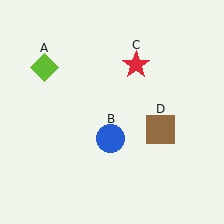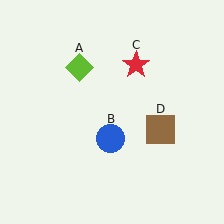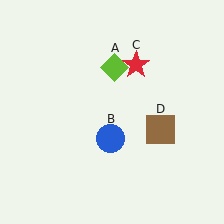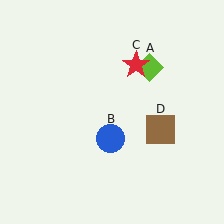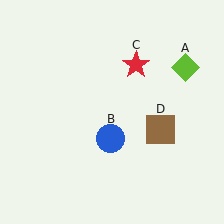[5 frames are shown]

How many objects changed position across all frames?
1 object changed position: lime diamond (object A).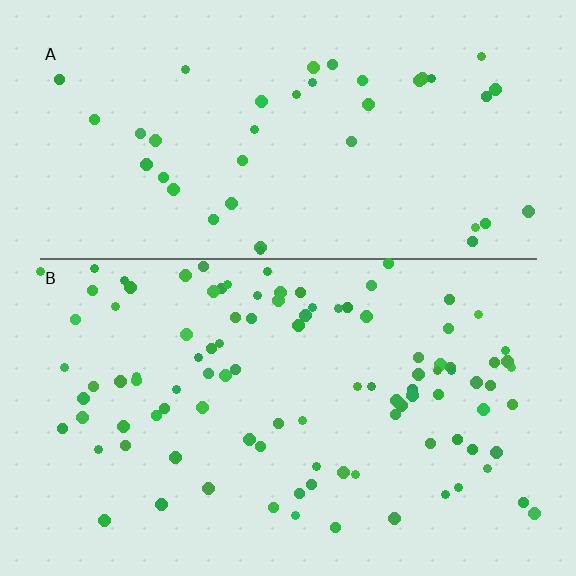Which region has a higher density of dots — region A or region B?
B (the bottom).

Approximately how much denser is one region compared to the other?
Approximately 2.4× — region B over region A.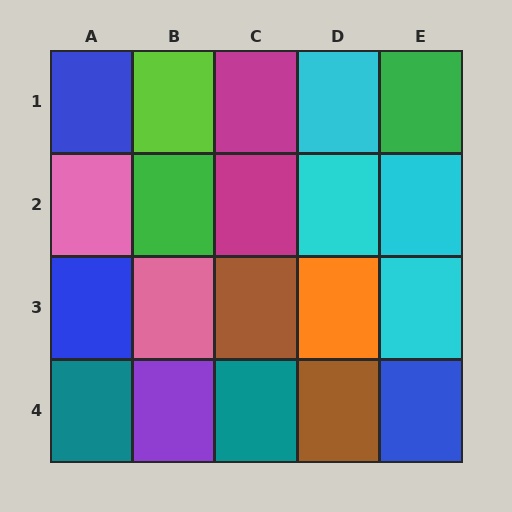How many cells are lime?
1 cell is lime.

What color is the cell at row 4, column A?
Teal.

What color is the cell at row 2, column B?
Green.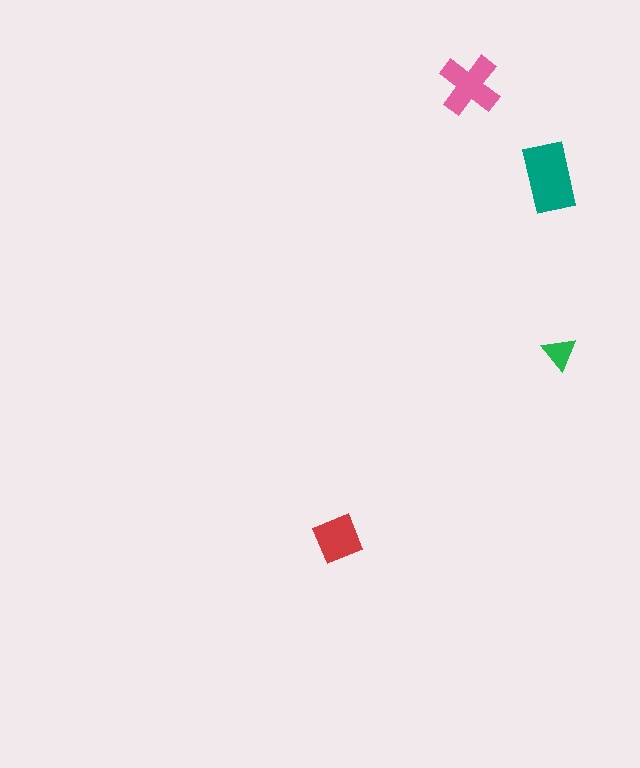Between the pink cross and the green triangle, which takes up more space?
The pink cross.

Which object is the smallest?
The green triangle.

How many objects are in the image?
There are 4 objects in the image.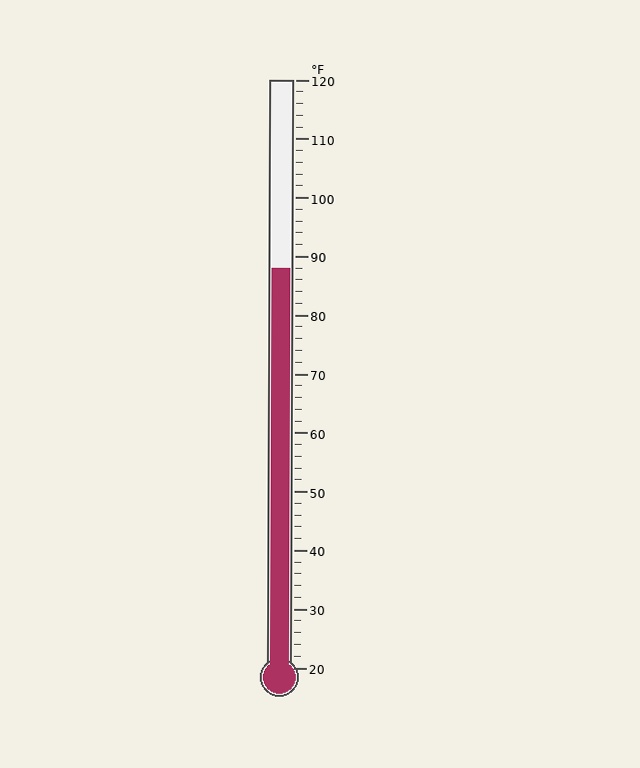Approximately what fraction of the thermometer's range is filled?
The thermometer is filled to approximately 70% of its range.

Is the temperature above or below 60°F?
The temperature is above 60°F.